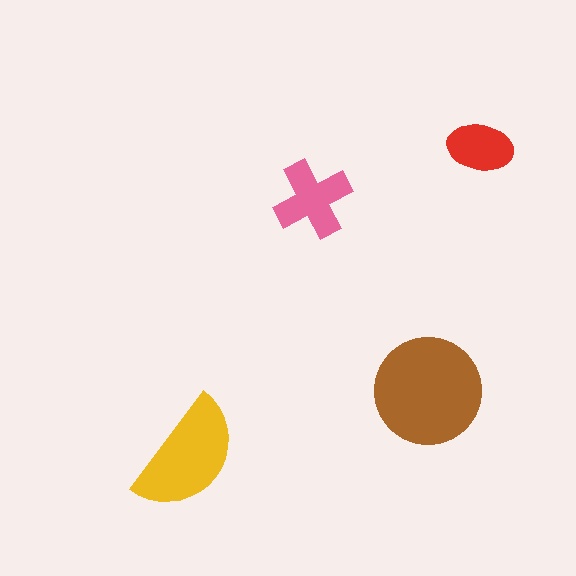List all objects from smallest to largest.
The red ellipse, the pink cross, the yellow semicircle, the brown circle.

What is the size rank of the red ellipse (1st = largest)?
4th.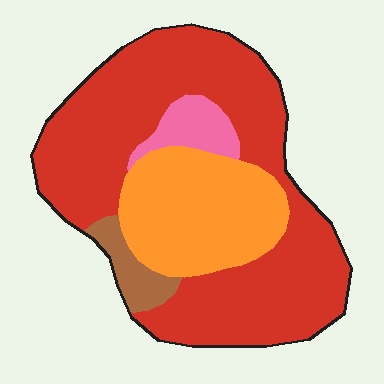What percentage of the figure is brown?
Brown covers about 5% of the figure.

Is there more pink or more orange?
Orange.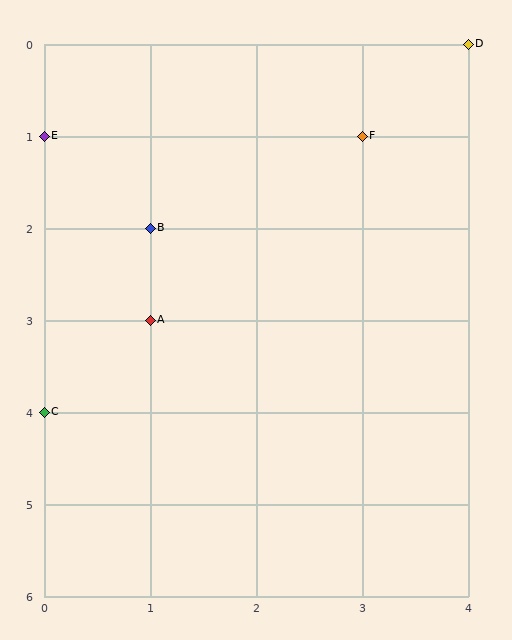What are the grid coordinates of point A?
Point A is at grid coordinates (1, 3).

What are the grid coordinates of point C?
Point C is at grid coordinates (0, 4).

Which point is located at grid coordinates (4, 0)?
Point D is at (4, 0).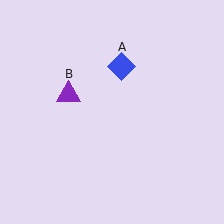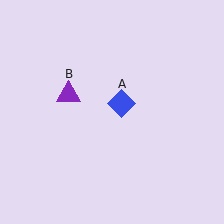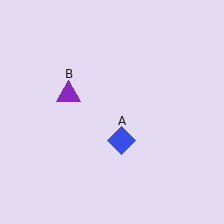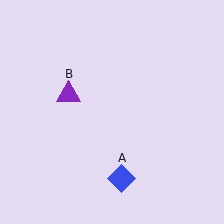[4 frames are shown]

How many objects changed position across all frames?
1 object changed position: blue diamond (object A).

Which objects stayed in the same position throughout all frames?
Purple triangle (object B) remained stationary.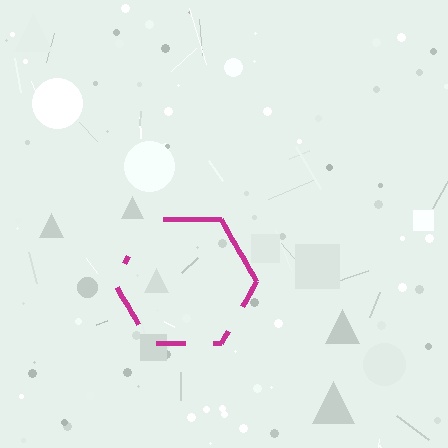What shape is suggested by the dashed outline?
The dashed outline suggests a hexagon.